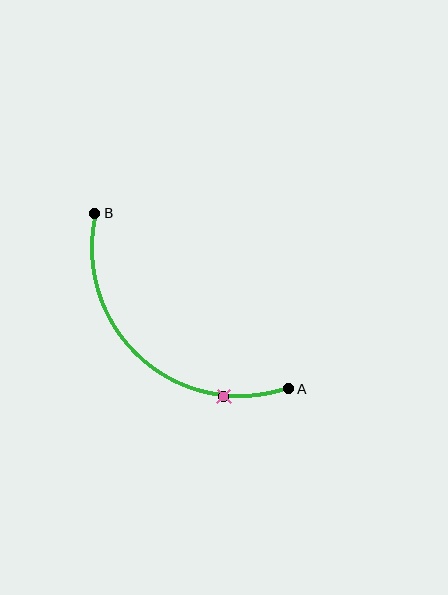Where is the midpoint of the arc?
The arc midpoint is the point on the curve farthest from the straight line joining A and B. It sits below and to the left of that line.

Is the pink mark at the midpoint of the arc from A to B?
No. The pink mark lies on the arc but is closer to endpoint A. The arc midpoint would be at the point on the curve equidistant along the arc from both A and B.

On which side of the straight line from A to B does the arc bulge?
The arc bulges below and to the left of the straight line connecting A and B.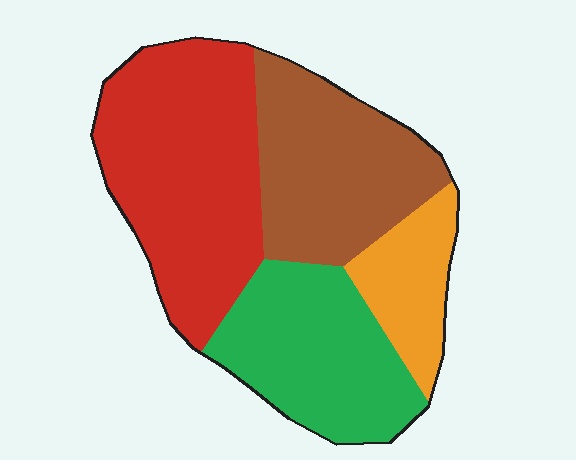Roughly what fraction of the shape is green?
Green covers roughly 25% of the shape.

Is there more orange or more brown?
Brown.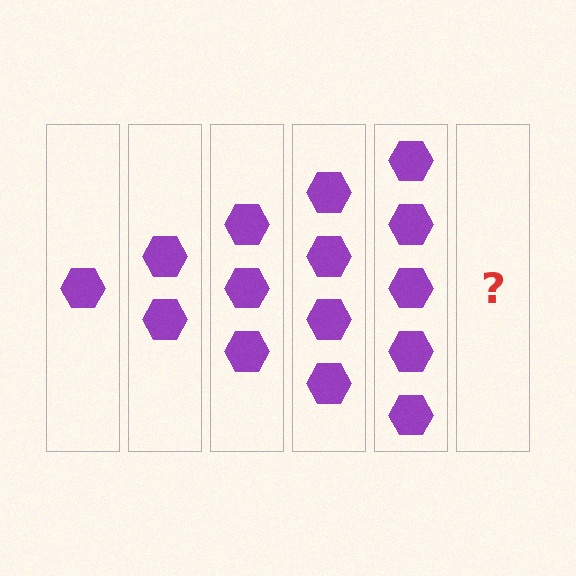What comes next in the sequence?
The next element should be 6 hexagons.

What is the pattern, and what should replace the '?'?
The pattern is that each step adds one more hexagon. The '?' should be 6 hexagons.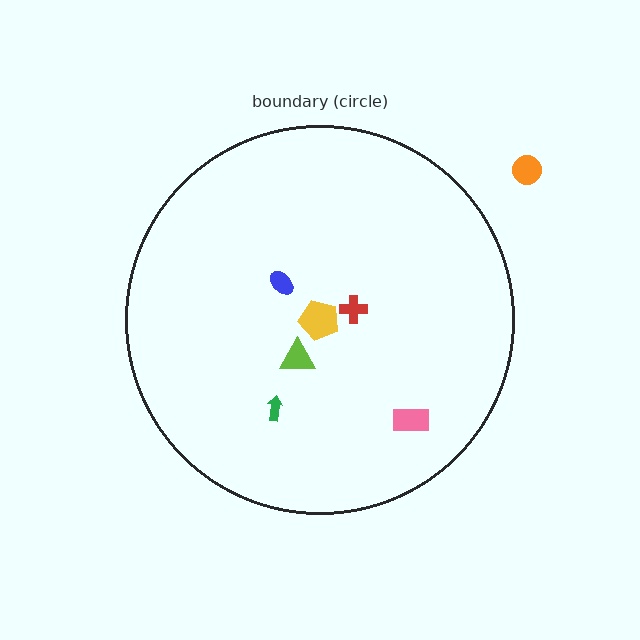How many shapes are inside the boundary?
6 inside, 1 outside.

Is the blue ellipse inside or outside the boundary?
Inside.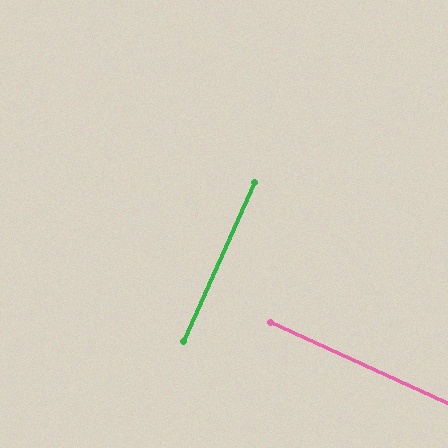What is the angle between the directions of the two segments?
Approximately 90 degrees.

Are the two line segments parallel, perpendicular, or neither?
Perpendicular — they meet at approximately 90°.